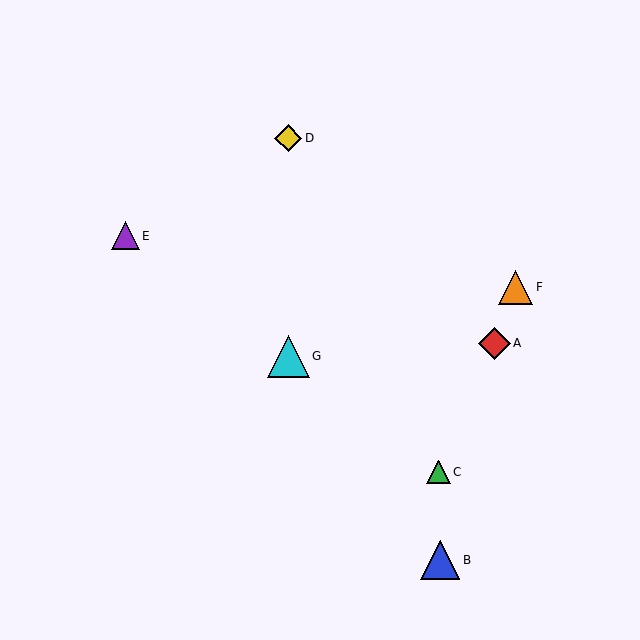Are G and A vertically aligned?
No, G is at x≈288 and A is at x≈494.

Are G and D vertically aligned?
Yes, both are at x≈288.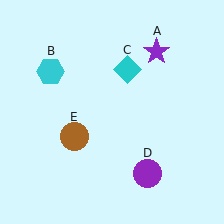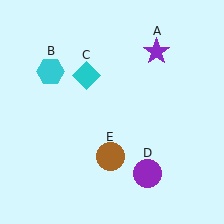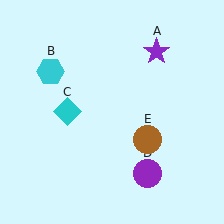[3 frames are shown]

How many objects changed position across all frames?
2 objects changed position: cyan diamond (object C), brown circle (object E).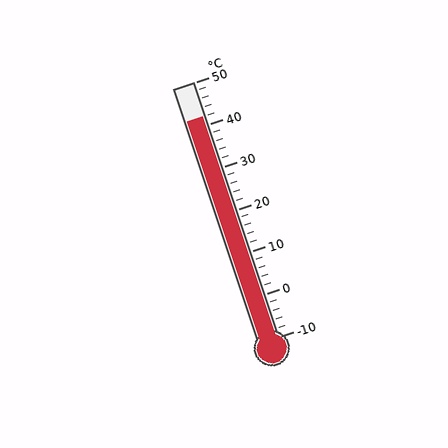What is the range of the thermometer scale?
The thermometer scale ranges from -10°C to 50°C.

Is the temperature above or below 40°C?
The temperature is above 40°C.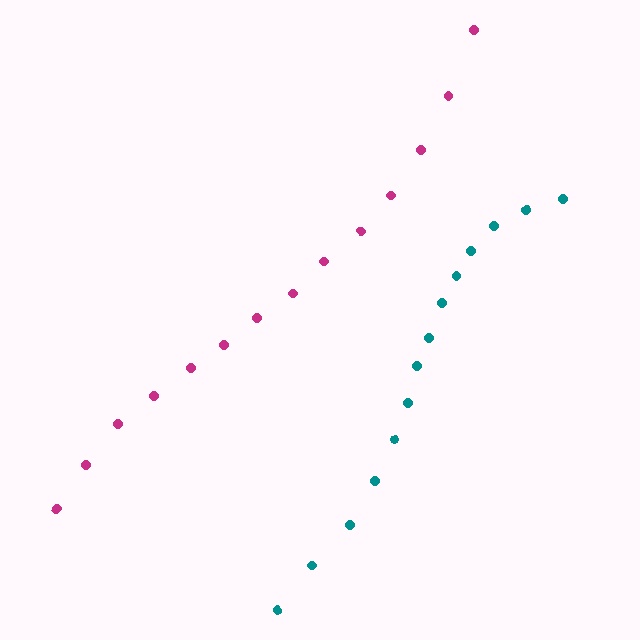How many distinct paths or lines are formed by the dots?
There are 2 distinct paths.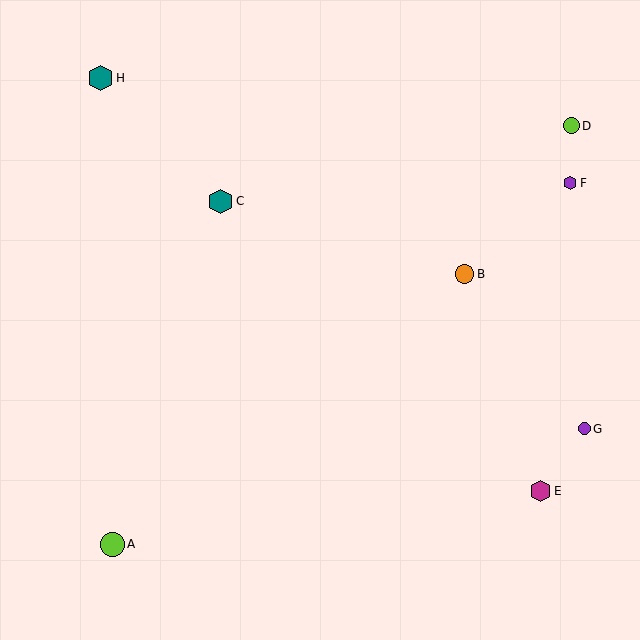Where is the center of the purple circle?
The center of the purple circle is at (584, 429).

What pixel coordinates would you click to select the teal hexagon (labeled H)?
Click at (101, 78) to select the teal hexagon H.